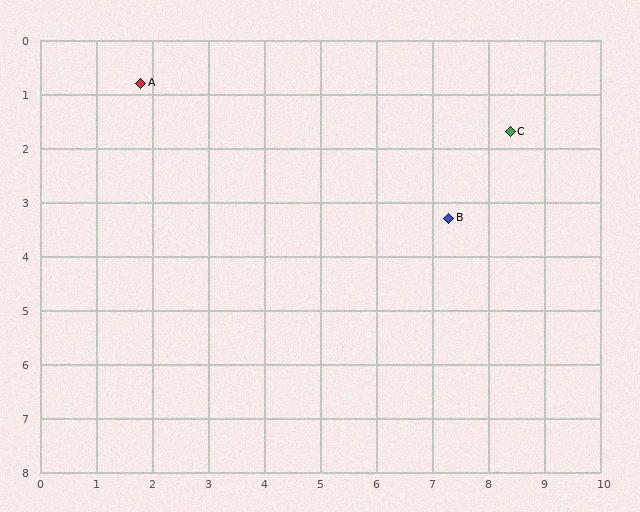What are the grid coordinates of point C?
Point C is at approximately (8.4, 1.7).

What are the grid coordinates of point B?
Point B is at approximately (7.3, 3.3).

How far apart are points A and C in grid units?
Points A and C are about 6.7 grid units apart.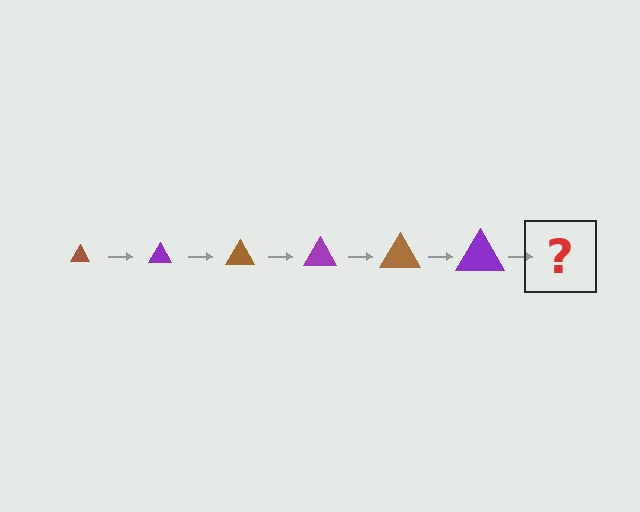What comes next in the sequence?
The next element should be a brown triangle, larger than the previous one.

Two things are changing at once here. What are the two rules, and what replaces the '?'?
The two rules are that the triangle grows larger each step and the color cycles through brown and purple. The '?' should be a brown triangle, larger than the previous one.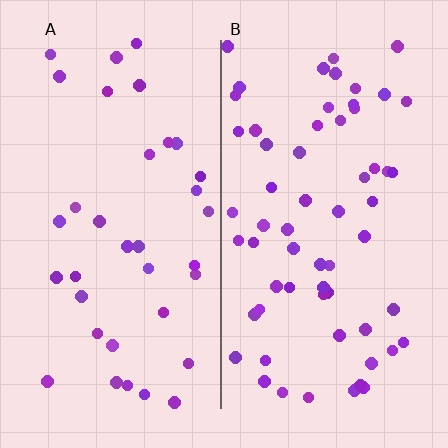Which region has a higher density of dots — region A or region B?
B (the right).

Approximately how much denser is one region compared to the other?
Approximately 1.7× — region B over region A.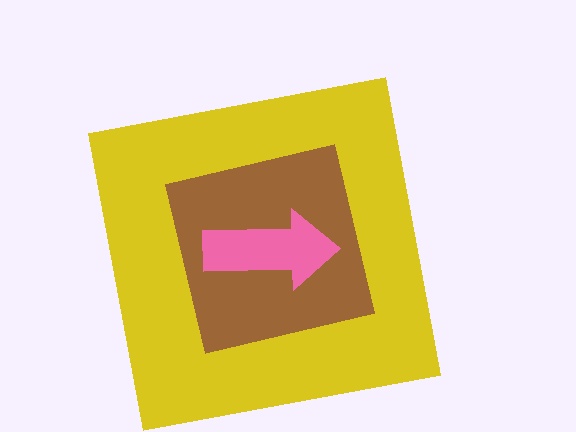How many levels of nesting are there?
3.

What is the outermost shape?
The yellow square.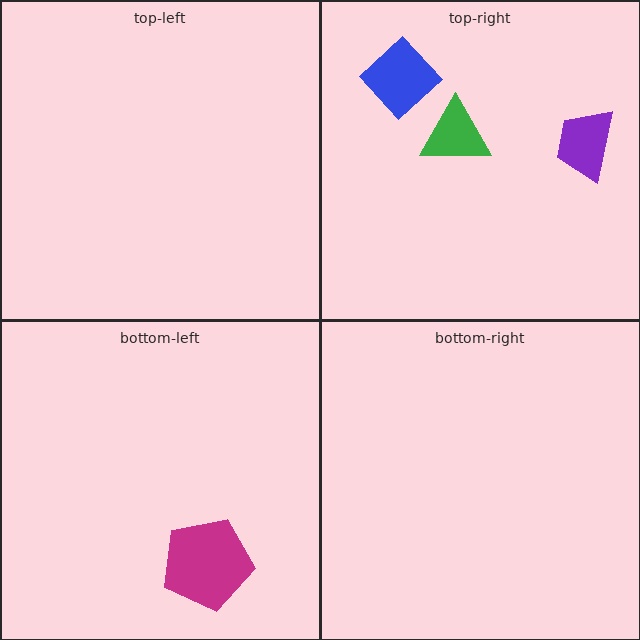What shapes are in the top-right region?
The purple trapezoid, the green triangle, the blue diamond.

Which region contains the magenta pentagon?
The bottom-left region.